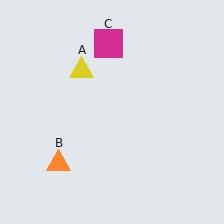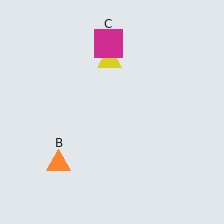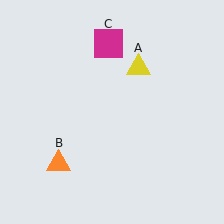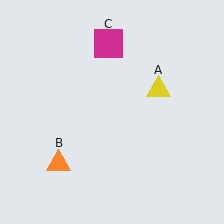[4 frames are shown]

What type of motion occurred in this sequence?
The yellow triangle (object A) rotated clockwise around the center of the scene.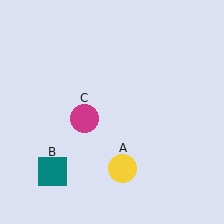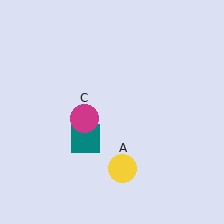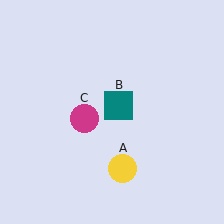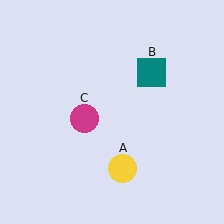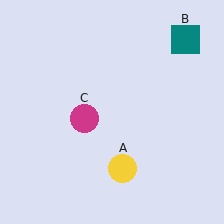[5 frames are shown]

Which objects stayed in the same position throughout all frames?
Yellow circle (object A) and magenta circle (object C) remained stationary.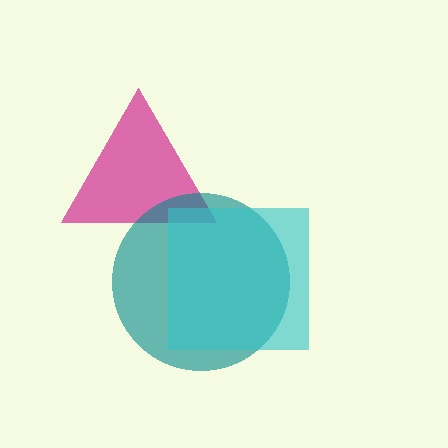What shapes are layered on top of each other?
The layered shapes are: a magenta triangle, a teal circle, a cyan square.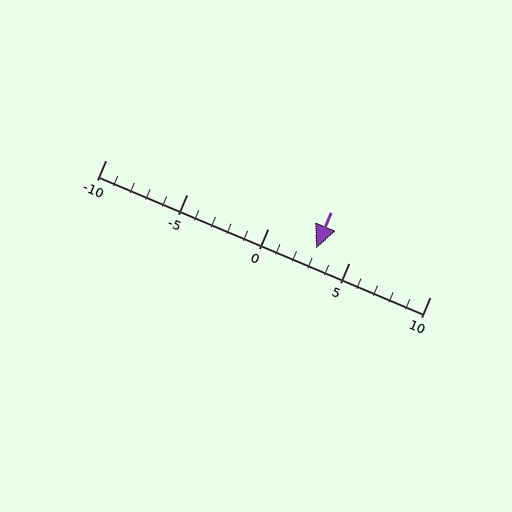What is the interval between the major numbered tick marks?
The major tick marks are spaced 5 units apart.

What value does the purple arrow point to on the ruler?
The purple arrow points to approximately 3.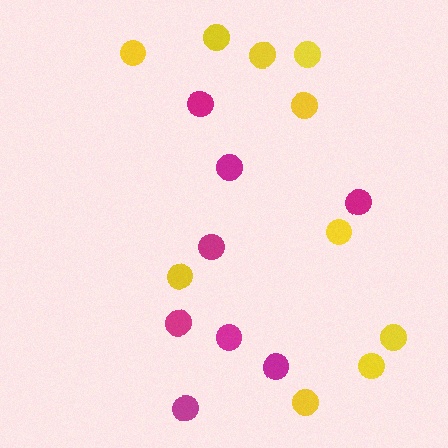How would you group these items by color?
There are 2 groups: one group of yellow circles (10) and one group of magenta circles (8).